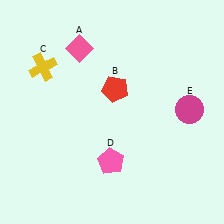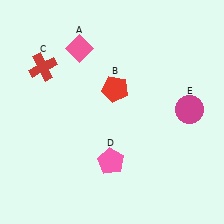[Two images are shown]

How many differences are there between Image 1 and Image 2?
There is 1 difference between the two images.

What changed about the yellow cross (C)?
In Image 1, C is yellow. In Image 2, it changed to red.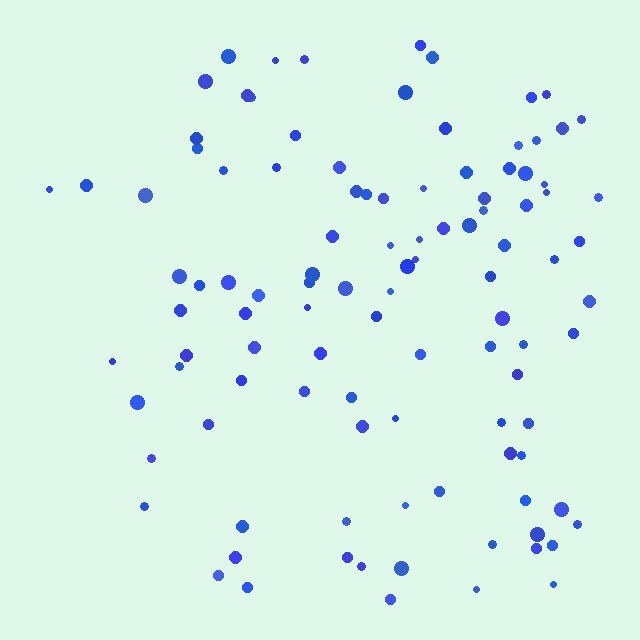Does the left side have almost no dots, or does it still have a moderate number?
Still a moderate number, just noticeably fewer than the right.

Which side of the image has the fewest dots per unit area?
The left.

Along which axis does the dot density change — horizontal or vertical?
Horizontal.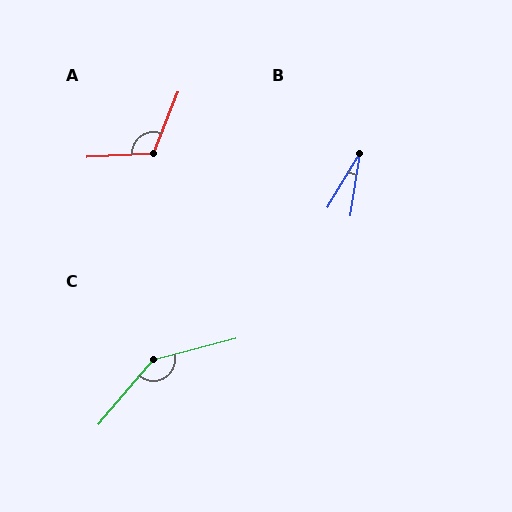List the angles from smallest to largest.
B (23°), A (115°), C (145°).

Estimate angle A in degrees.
Approximately 115 degrees.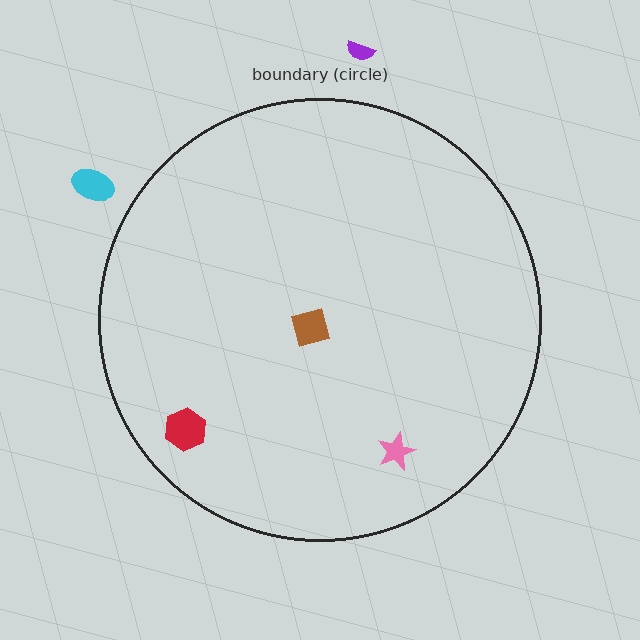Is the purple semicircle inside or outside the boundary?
Outside.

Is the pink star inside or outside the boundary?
Inside.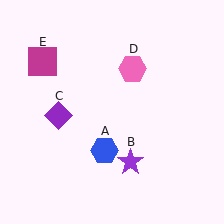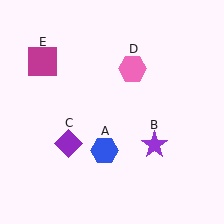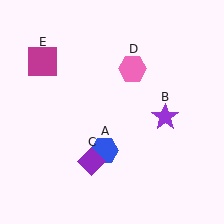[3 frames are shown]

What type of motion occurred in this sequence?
The purple star (object B), purple diamond (object C) rotated counterclockwise around the center of the scene.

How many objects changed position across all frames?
2 objects changed position: purple star (object B), purple diamond (object C).